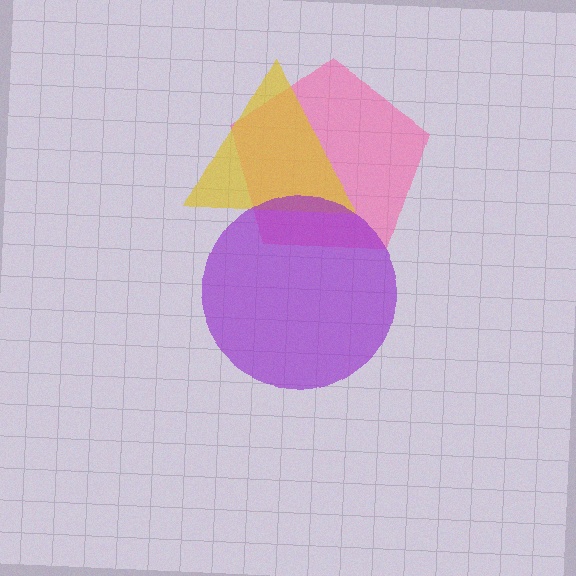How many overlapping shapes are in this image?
There are 3 overlapping shapes in the image.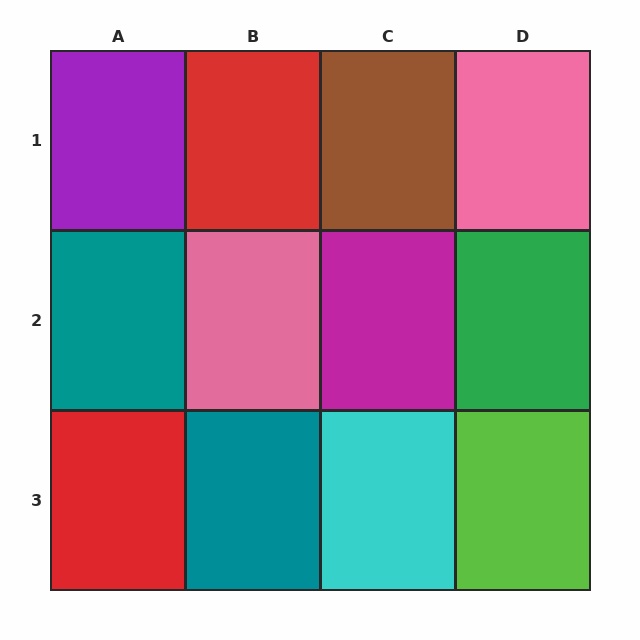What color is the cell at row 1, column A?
Purple.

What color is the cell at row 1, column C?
Brown.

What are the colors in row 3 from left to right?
Red, teal, cyan, lime.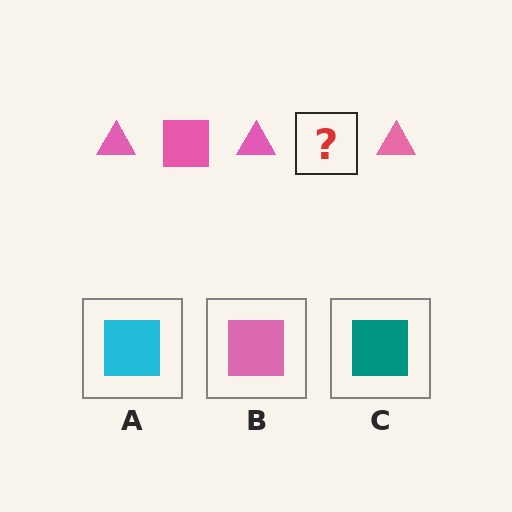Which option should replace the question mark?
Option B.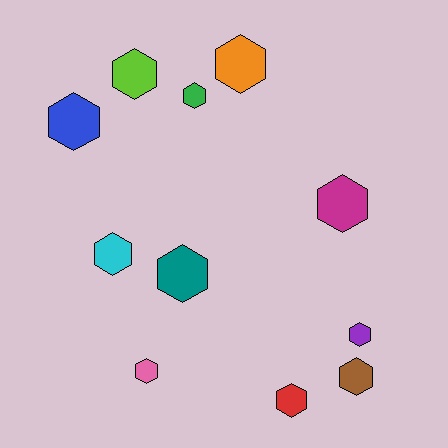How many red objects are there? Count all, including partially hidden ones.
There is 1 red object.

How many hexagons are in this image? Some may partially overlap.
There are 11 hexagons.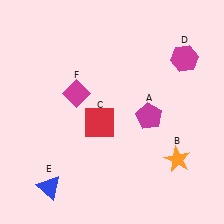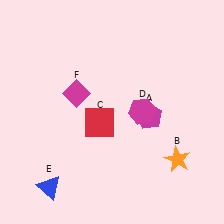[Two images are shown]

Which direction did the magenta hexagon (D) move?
The magenta hexagon (D) moved down.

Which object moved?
The magenta hexagon (D) moved down.